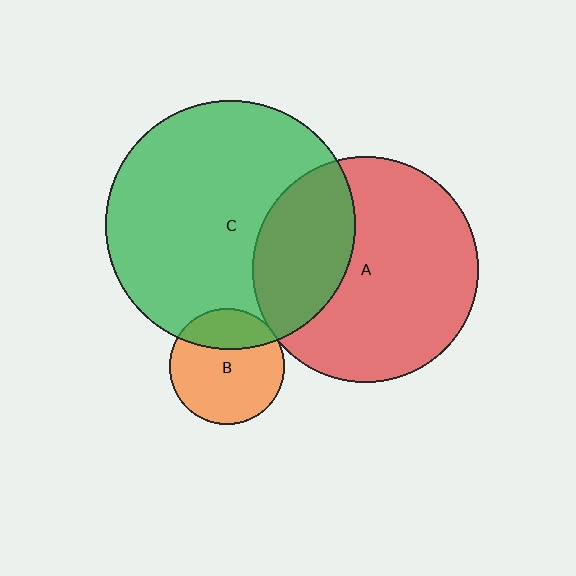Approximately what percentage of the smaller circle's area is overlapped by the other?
Approximately 5%.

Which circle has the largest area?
Circle C (green).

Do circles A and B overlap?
Yes.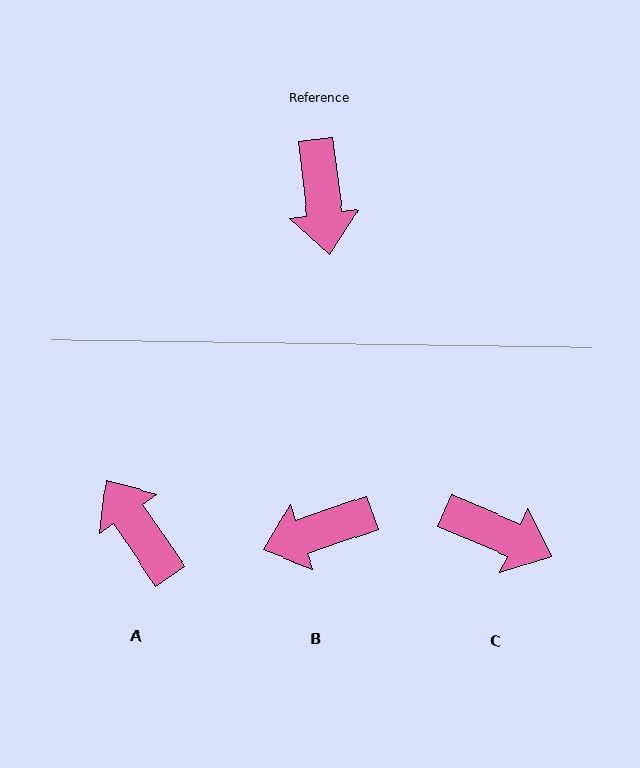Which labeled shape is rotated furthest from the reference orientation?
A, about 153 degrees away.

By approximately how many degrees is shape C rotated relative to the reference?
Approximately 60 degrees counter-clockwise.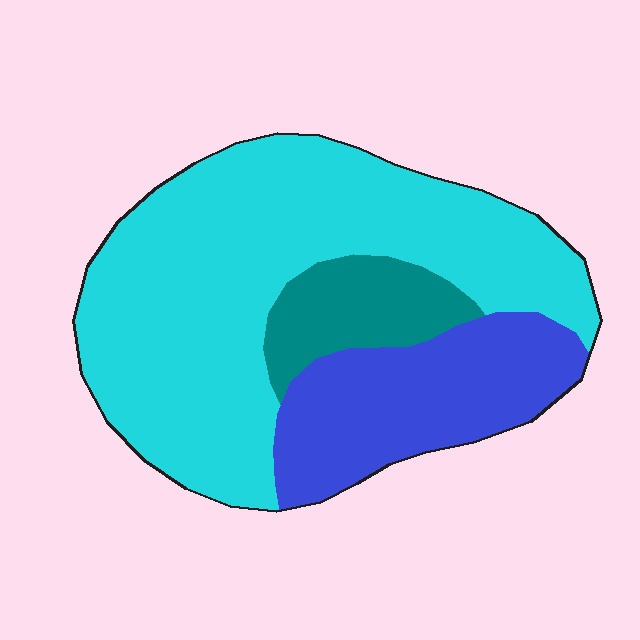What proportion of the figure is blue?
Blue takes up about one quarter (1/4) of the figure.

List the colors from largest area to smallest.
From largest to smallest: cyan, blue, teal.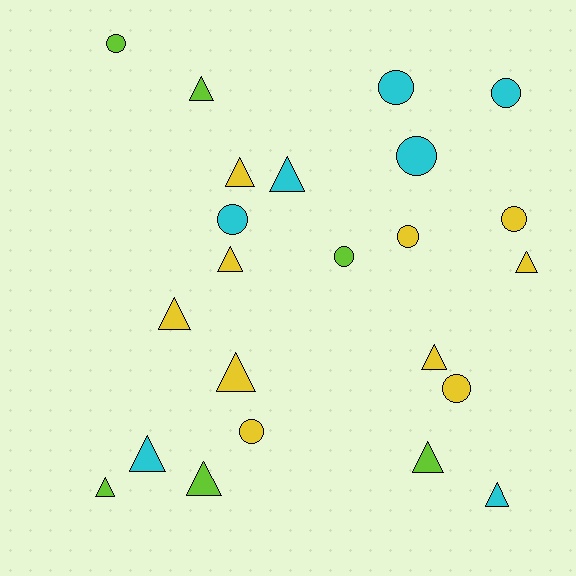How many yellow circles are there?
There are 4 yellow circles.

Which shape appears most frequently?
Triangle, with 13 objects.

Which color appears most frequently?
Yellow, with 10 objects.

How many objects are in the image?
There are 23 objects.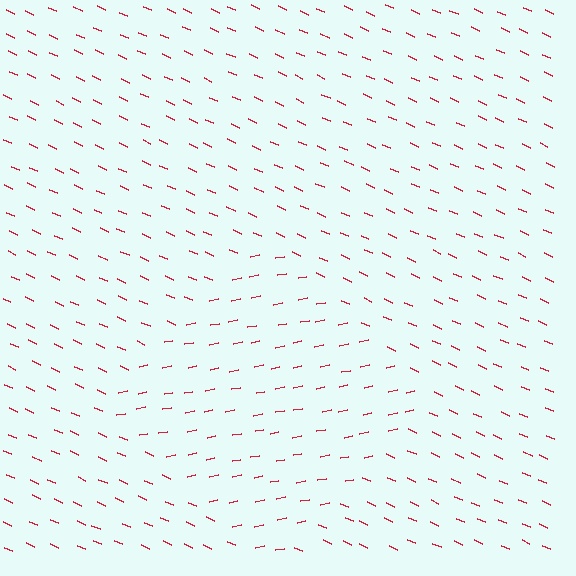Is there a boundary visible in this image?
Yes, there is a texture boundary formed by a change in line orientation.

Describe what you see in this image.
The image is filled with small red line segments. A diamond region in the image has lines oriented differently from the surrounding lines, creating a visible texture boundary.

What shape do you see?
I see a diamond.